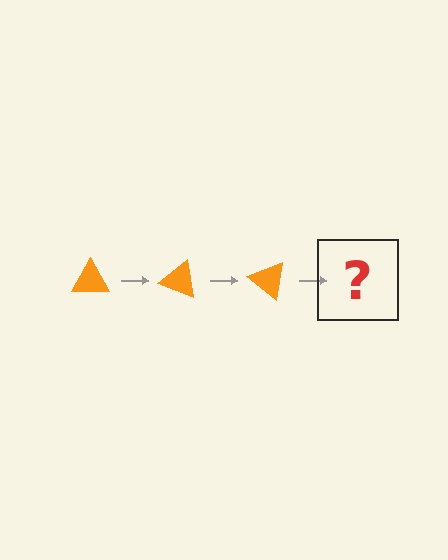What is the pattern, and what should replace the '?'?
The pattern is that the triangle rotates 20 degrees each step. The '?' should be an orange triangle rotated 60 degrees.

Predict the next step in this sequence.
The next step is an orange triangle rotated 60 degrees.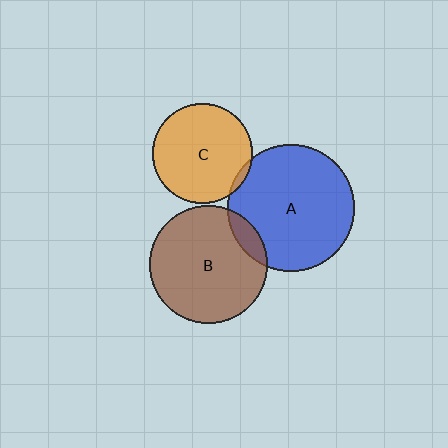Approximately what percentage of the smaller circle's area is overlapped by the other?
Approximately 5%.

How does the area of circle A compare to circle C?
Approximately 1.6 times.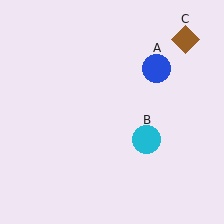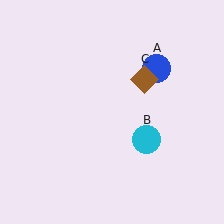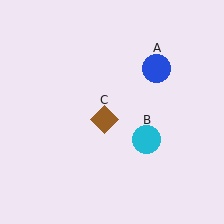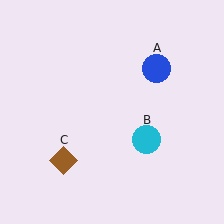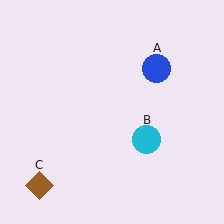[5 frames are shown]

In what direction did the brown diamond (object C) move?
The brown diamond (object C) moved down and to the left.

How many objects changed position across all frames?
1 object changed position: brown diamond (object C).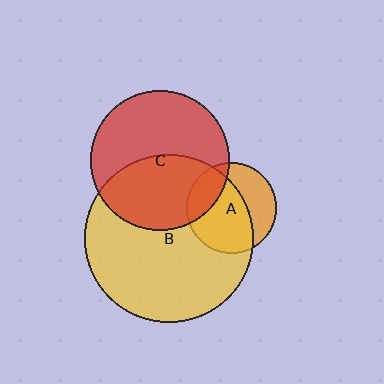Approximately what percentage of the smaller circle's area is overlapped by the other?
Approximately 25%.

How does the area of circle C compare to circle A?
Approximately 2.4 times.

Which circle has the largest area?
Circle B (yellow).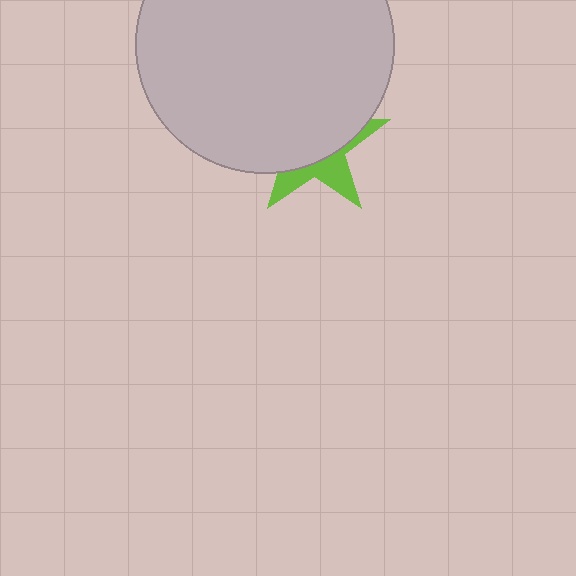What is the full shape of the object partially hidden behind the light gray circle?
The partially hidden object is a lime star.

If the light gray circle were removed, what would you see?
You would see the complete lime star.